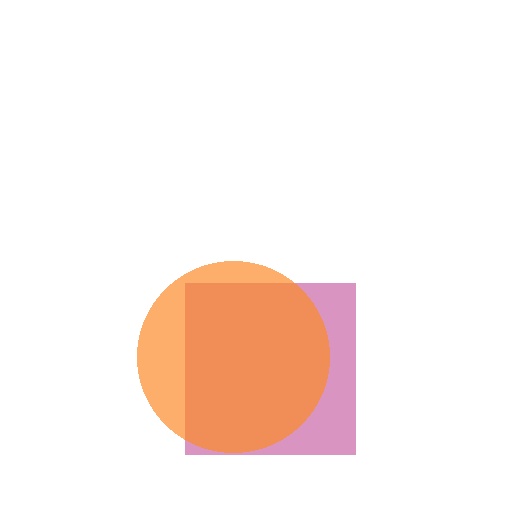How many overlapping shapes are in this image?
There are 2 overlapping shapes in the image.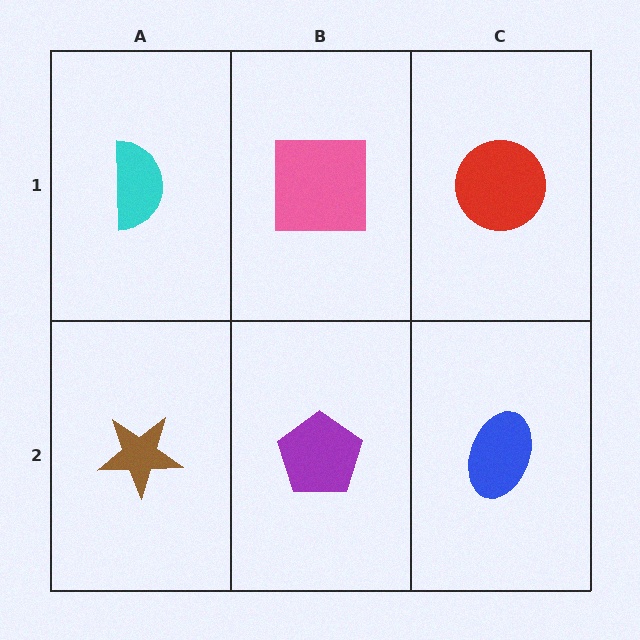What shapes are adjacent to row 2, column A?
A cyan semicircle (row 1, column A), a purple pentagon (row 2, column B).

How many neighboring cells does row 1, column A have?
2.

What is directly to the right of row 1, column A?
A pink square.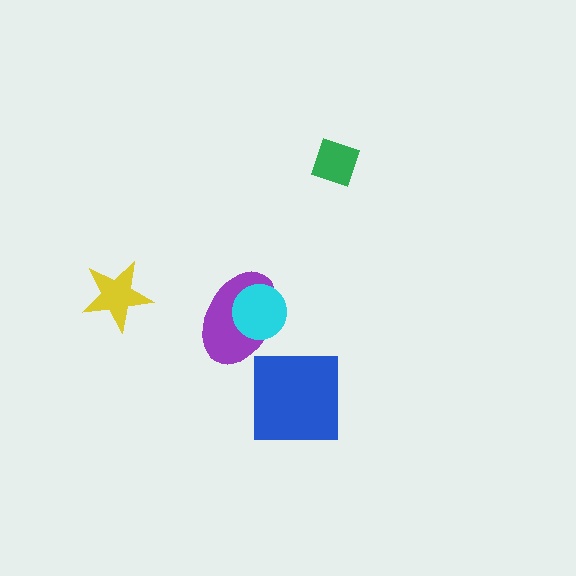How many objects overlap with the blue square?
0 objects overlap with the blue square.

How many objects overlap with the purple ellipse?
1 object overlaps with the purple ellipse.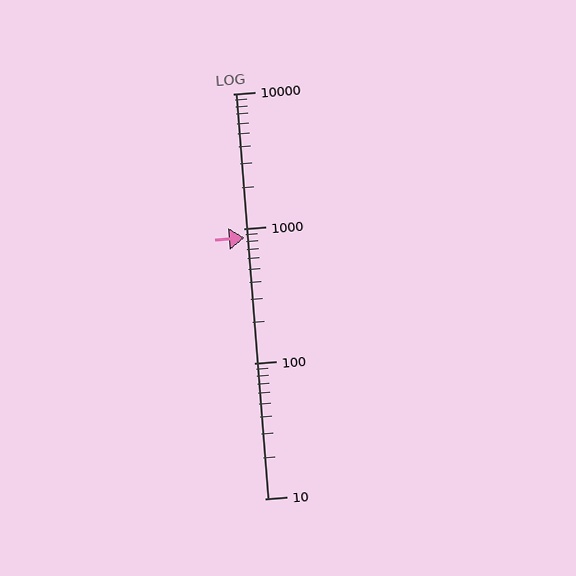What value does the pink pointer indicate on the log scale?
The pointer indicates approximately 860.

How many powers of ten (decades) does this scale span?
The scale spans 3 decades, from 10 to 10000.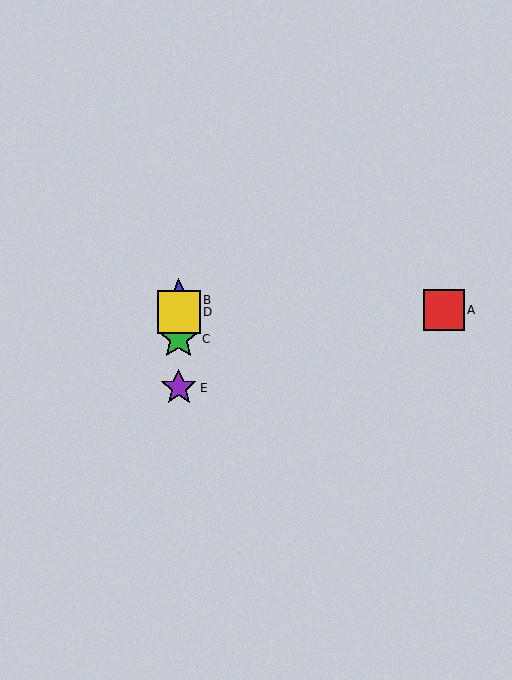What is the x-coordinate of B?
Object B is at x≈179.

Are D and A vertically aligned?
No, D is at x≈179 and A is at x≈444.